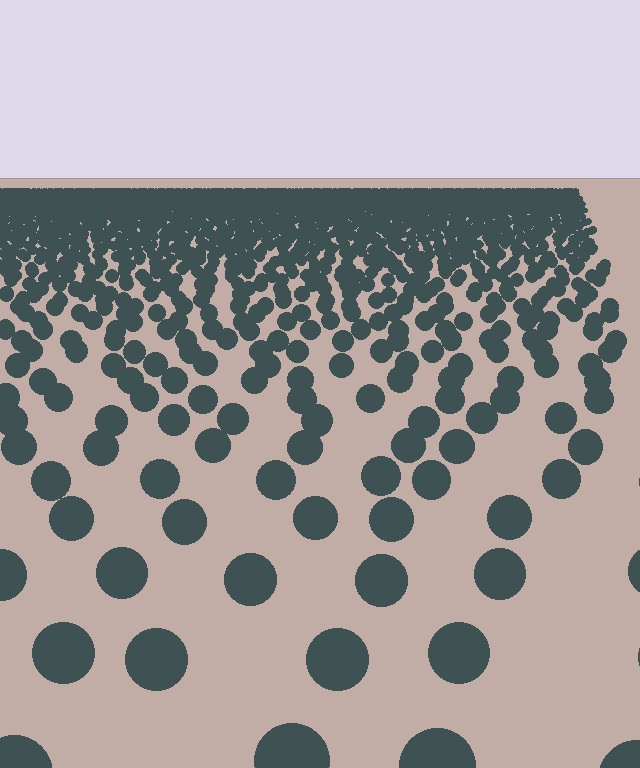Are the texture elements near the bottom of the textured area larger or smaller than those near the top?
Larger. Near the bottom, elements are closer to the viewer and appear at a bigger on-screen size.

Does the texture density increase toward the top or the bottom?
Density increases toward the top.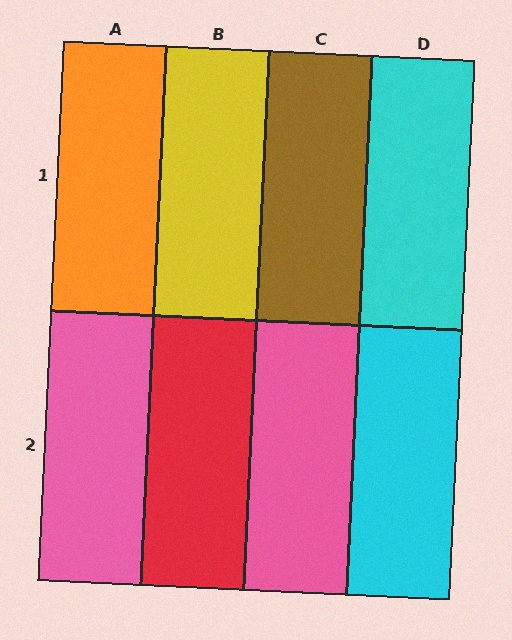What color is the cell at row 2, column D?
Cyan.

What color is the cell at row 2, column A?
Pink.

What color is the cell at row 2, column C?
Pink.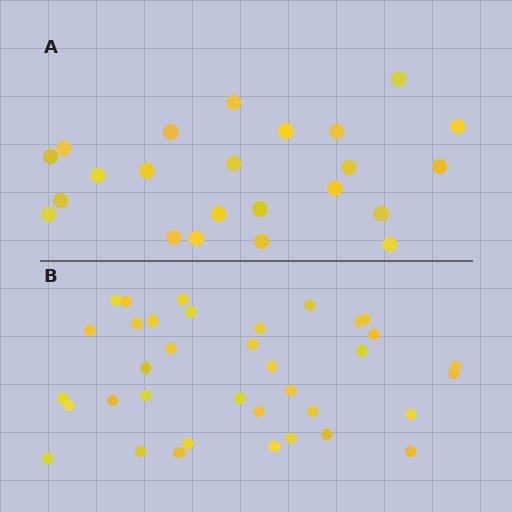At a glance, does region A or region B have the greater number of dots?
Region B (the bottom region) has more dots.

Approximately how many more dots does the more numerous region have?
Region B has approximately 15 more dots than region A.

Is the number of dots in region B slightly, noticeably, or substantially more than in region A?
Region B has substantially more. The ratio is roughly 1.6 to 1.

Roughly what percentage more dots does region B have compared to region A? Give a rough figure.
About 55% more.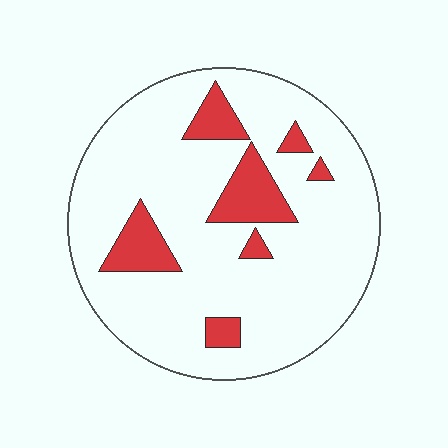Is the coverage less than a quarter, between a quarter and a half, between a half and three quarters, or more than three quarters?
Less than a quarter.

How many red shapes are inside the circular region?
7.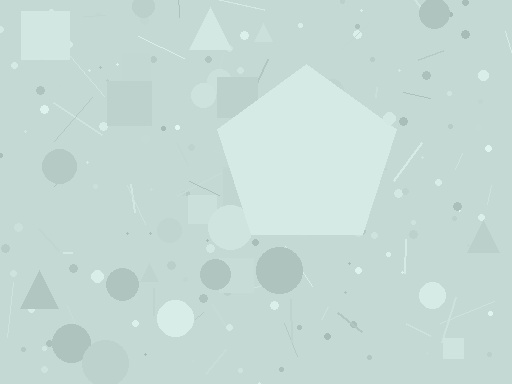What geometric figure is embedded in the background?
A pentagon is embedded in the background.